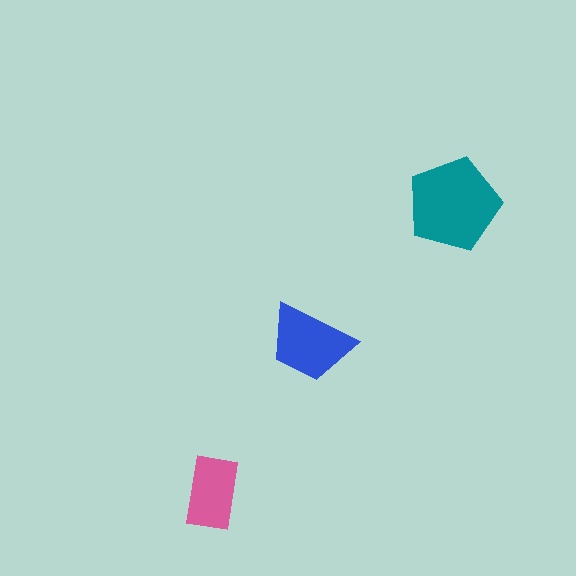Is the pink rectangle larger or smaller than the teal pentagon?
Smaller.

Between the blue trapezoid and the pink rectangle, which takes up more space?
The blue trapezoid.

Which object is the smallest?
The pink rectangle.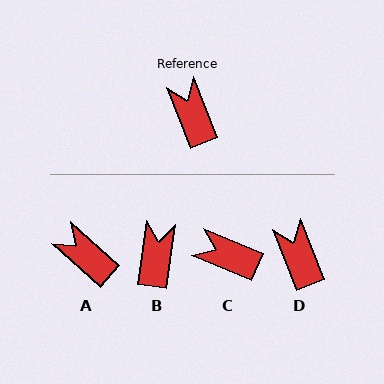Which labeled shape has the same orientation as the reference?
D.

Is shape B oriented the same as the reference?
No, it is off by about 30 degrees.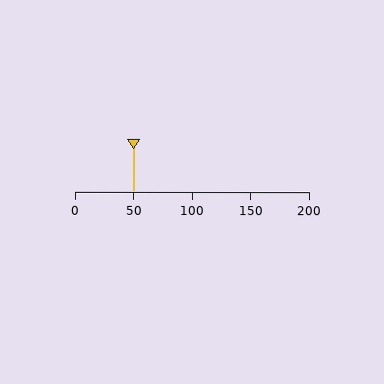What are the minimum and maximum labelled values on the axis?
The axis runs from 0 to 200.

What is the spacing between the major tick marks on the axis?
The major ticks are spaced 50 apart.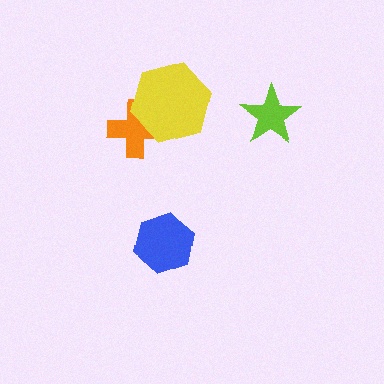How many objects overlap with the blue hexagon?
0 objects overlap with the blue hexagon.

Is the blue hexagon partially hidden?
No, no other shape covers it.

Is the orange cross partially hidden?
Yes, it is partially covered by another shape.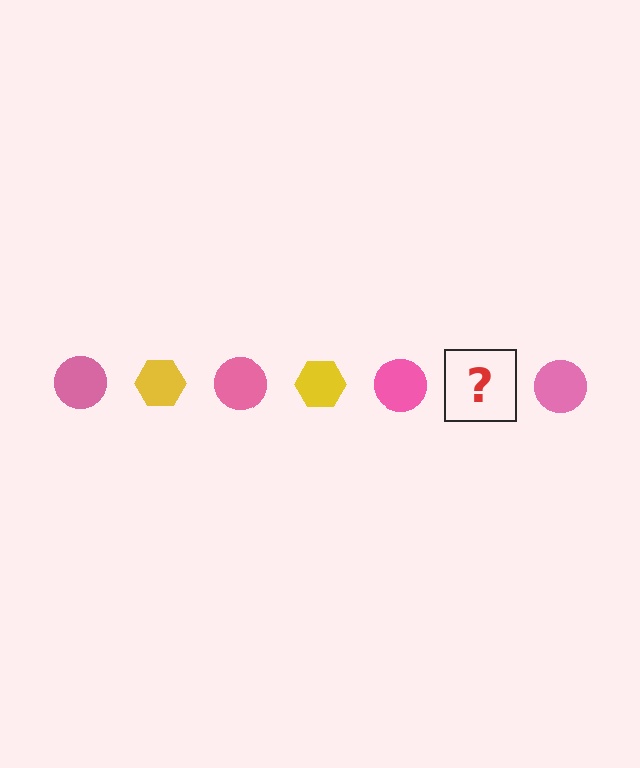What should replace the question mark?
The question mark should be replaced with a yellow hexagon.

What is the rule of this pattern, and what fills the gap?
The rule is that the pattern alternates between pink circle and yellow hexagon. The gap should be filled with a yellow hexagon.